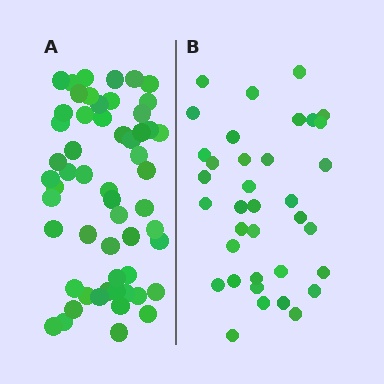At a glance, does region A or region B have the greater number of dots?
Region A (the left region) has more dots.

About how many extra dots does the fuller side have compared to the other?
Region A has approximately 20 more dots than region B.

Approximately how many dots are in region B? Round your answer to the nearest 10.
About 40 dots. (The exact count is 36, which rounds to 40.)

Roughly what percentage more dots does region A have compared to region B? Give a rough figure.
About 55% more.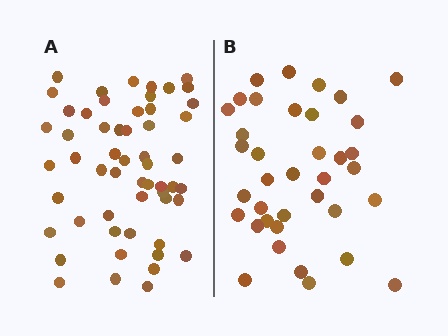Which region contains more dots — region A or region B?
Region A (the left region) has more dots.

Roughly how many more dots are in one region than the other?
Region A has approximately 20 more dots than region B.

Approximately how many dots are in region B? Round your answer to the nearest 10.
About 40 dots. (The exact count is 37, which rounds to 40.)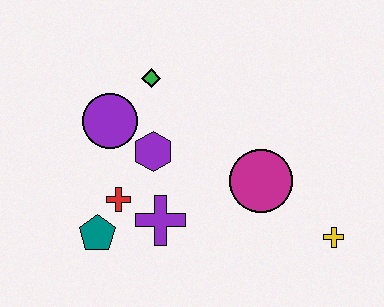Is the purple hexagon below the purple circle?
Yes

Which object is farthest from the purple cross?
The yellow cross is farthest from the purple cross.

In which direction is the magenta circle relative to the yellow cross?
The magenta circle is to the left of the yellow cross.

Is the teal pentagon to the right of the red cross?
No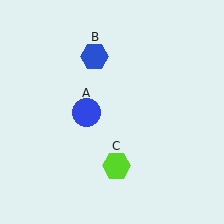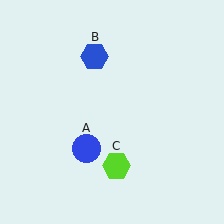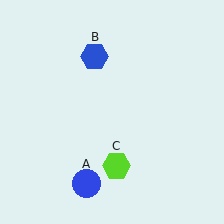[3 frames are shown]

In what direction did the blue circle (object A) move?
The blue circle (object A) moved down.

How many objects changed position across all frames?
1 object changed position: blue circle (object A).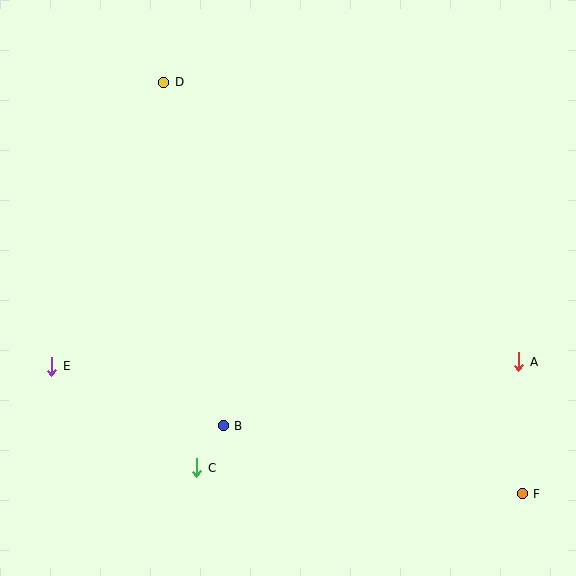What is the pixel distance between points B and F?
The distance between B and F is 306 pixels.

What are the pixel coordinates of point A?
Point A is at (519, 362).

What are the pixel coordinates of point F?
Point F is at (522, 494).